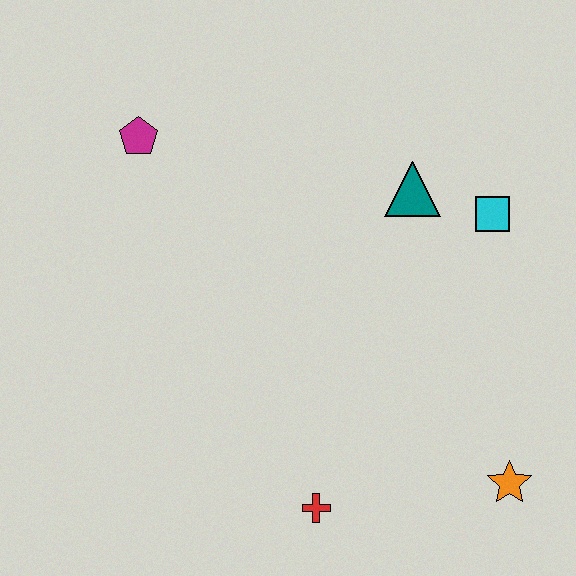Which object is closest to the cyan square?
The teal triangle is closest to the cyan square.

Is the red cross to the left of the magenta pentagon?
No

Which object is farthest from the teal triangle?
The red cross is farthest from the teal triangle.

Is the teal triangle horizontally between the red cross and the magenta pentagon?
No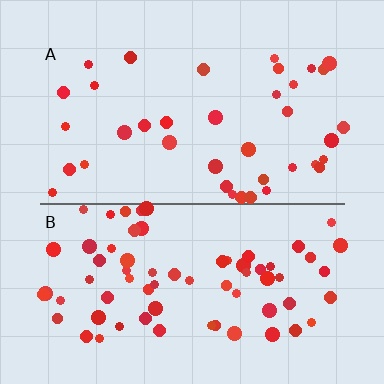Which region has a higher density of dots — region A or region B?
B (the bottom).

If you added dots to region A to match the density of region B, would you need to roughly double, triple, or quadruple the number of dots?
Approximately double.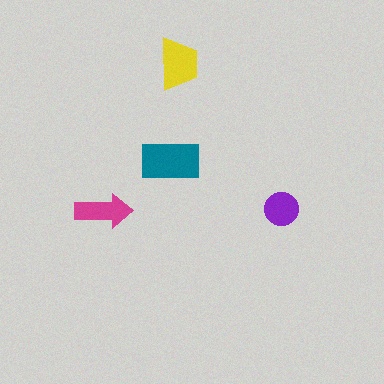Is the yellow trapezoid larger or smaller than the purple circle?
Larger.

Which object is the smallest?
The purple circle.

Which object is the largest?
The teal rectangle.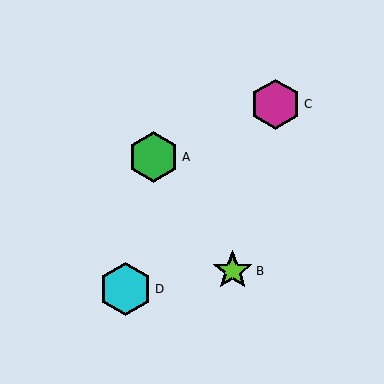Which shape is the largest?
The cyan hexagon (labeled D) is the largest.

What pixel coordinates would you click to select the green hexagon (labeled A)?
Click at (154, 157) to select the green hexagon A.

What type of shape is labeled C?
Shape C is a magenta hexagon.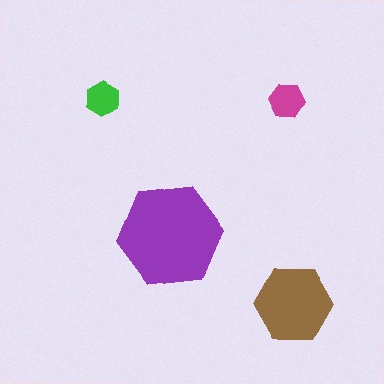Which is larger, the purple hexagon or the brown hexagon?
The purple one.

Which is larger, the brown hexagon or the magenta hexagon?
The brown one.